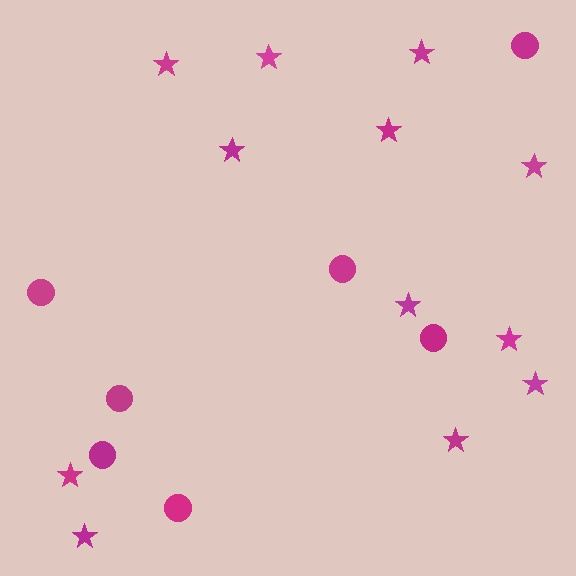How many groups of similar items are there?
There are 2 groups: one group of stars (12) and one group of circles (7).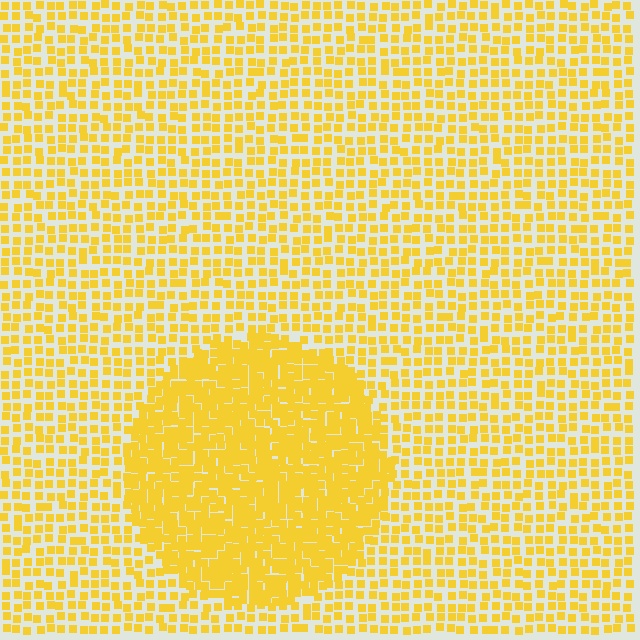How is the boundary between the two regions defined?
The boundary is defined by a change in element density (approximately 2.1x ratio). All elements are the same color, size, and shape.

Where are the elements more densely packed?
The elements are more densely packed inside the circle boundary.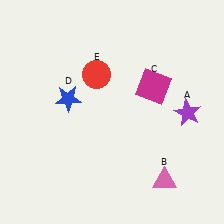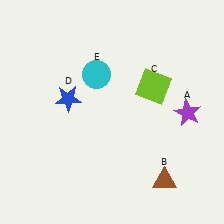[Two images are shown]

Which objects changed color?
B changed from pink to brown. C changed from magenta to lime. E changed from red to cyan.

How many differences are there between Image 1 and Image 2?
There are 3 differences between the two images.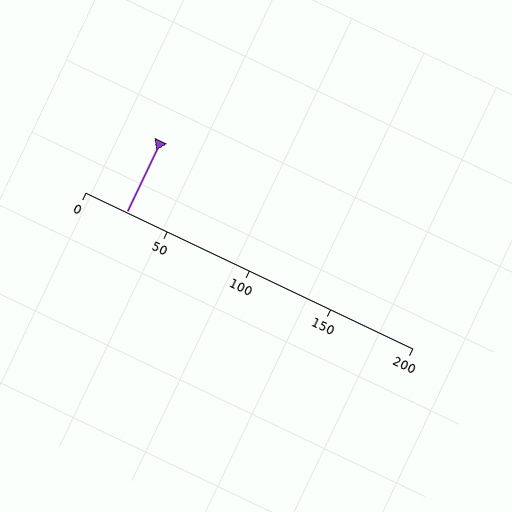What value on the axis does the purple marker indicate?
The marker indicates approximately 25.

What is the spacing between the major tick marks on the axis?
The major ticks are spaced 50 apart.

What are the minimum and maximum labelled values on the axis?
The axis runs from 0 to 200.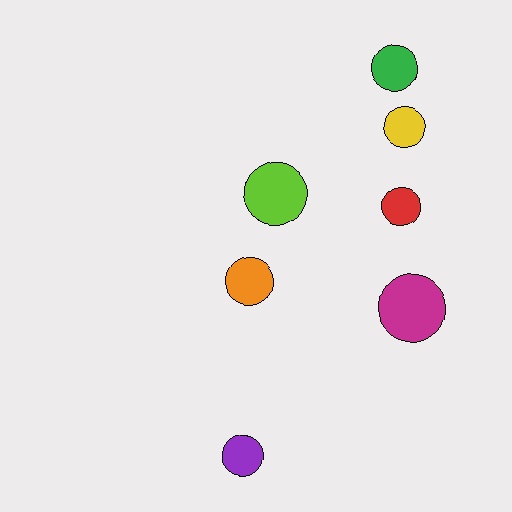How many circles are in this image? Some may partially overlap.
There are 7 circles.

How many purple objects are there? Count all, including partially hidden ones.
There is 1 purple object.